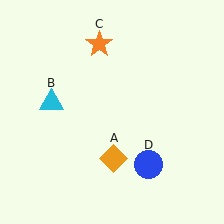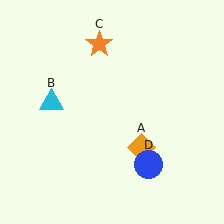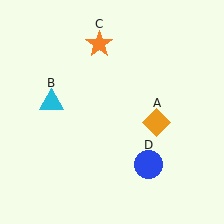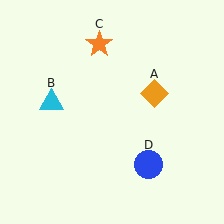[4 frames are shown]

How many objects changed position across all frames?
1 object changed position: orange diamond (object A).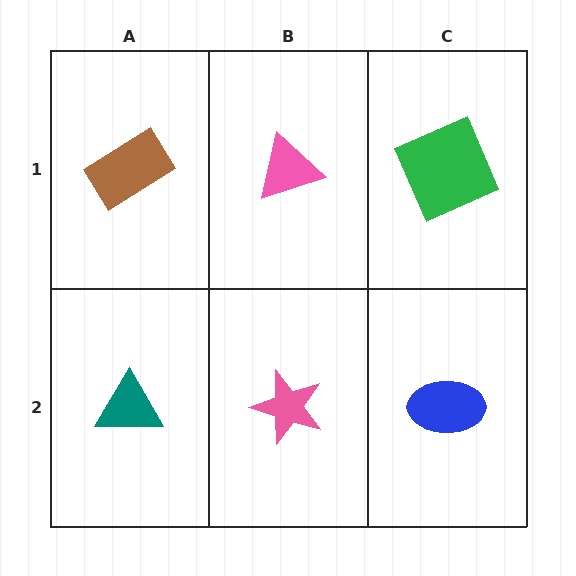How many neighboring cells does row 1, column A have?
2.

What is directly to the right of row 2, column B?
A blue ellipse.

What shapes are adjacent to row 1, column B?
A pink star (row 2, column B), a brown rectangle (row 1, column A), a green square (row 1, column C).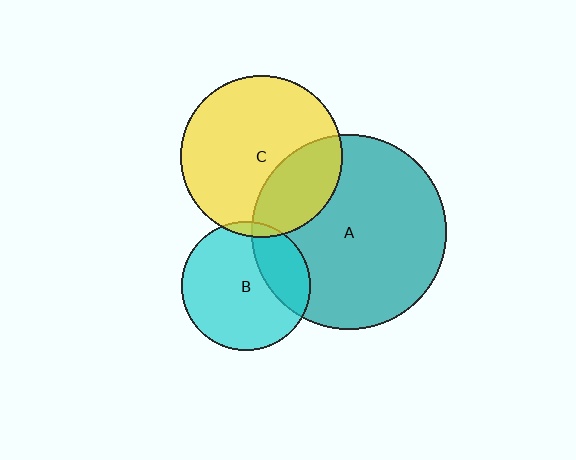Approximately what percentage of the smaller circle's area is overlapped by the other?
Approximately 30%.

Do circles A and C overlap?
Yes.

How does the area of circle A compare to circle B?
Approximately 2.3 times.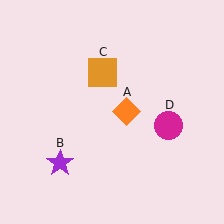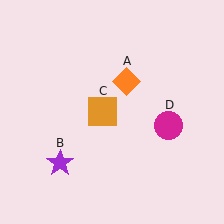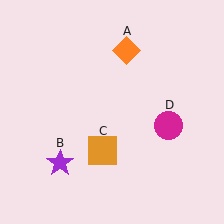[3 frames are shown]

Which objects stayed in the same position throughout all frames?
Purple star (object B) and magenta circle (object D) remained stationary.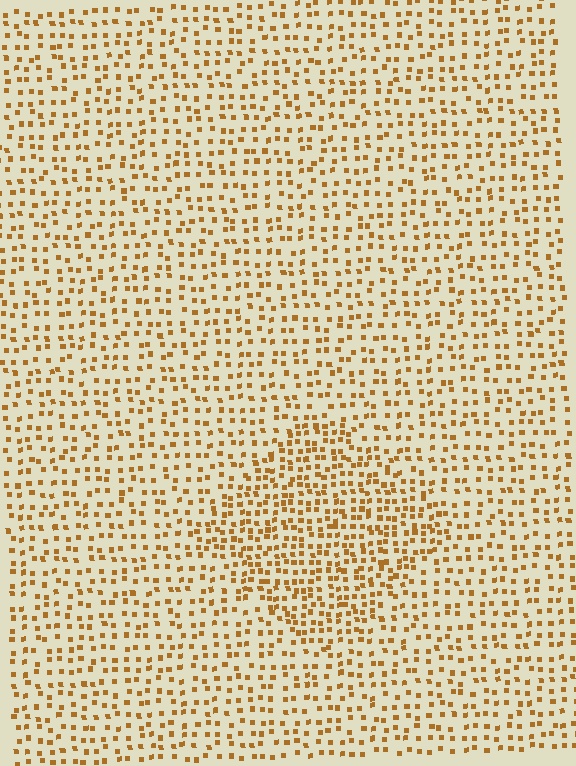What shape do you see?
I see a diamond.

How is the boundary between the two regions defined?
The boundary is defined by a change in element density (approximately 1.7x ratio). All elements are the same color, size, and shape.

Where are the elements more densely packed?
The elements are more densely packed inside the diamond boundary.